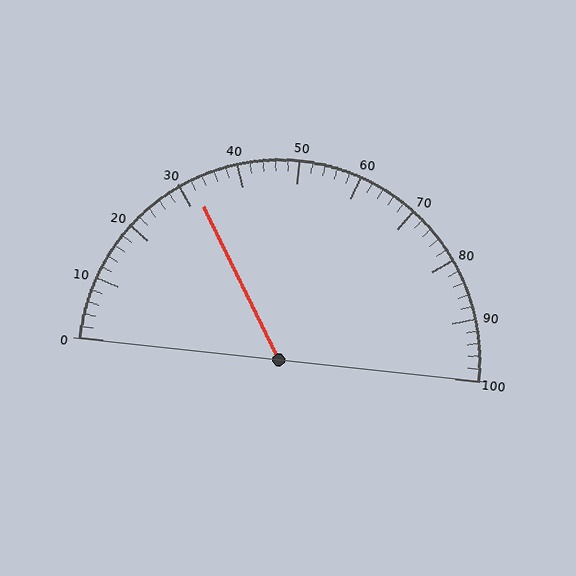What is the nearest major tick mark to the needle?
The nearest major tick mark is 30.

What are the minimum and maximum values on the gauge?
The gauge ranges from 0 to 100.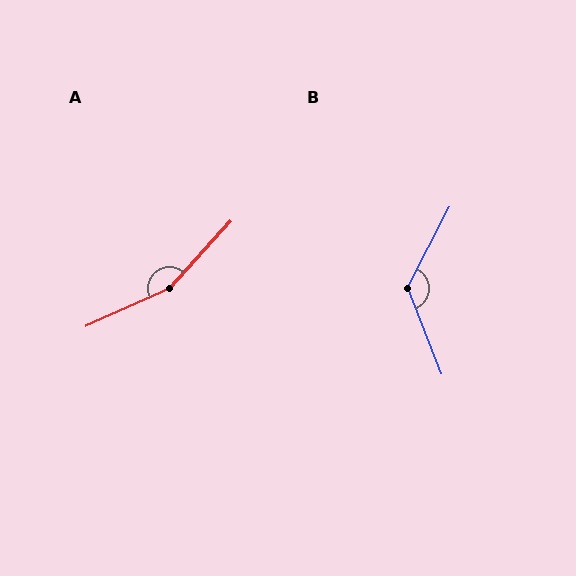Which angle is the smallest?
B, at approximately 131 degrees.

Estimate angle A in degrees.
Approximately 157 degrees.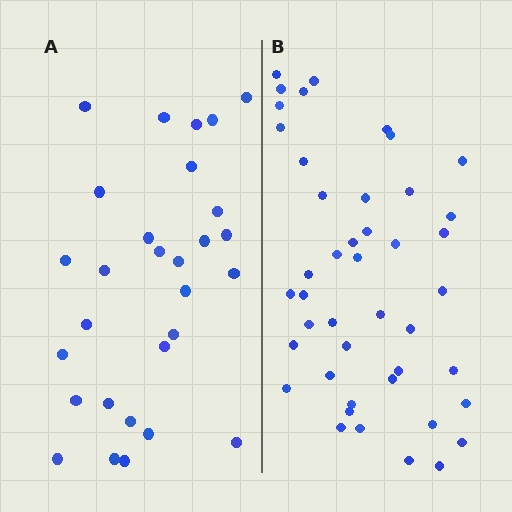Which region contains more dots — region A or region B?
Region B (the right region) has more dots.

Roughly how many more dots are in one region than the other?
Region B has approximately 15 more dots than region A.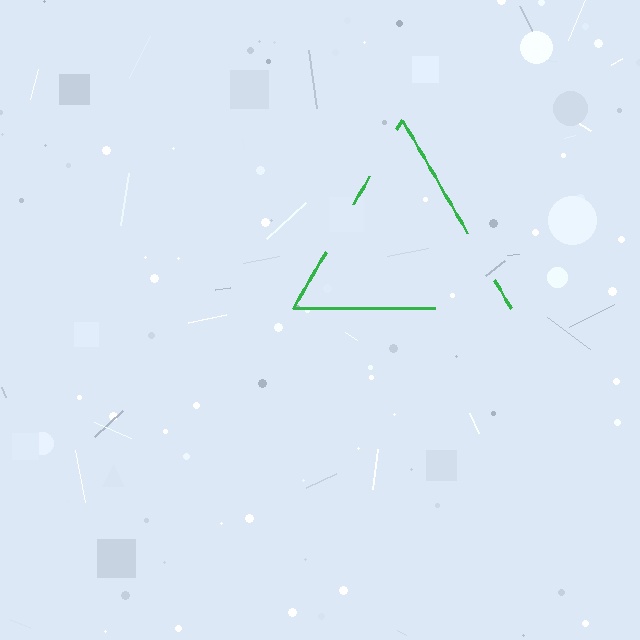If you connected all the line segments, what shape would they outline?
They would outline a triangle.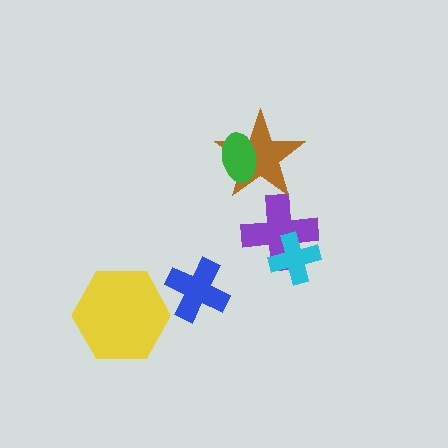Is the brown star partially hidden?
Yes, it is partially covered by another shape.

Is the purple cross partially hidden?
Yes, it is partially covered by another shape.